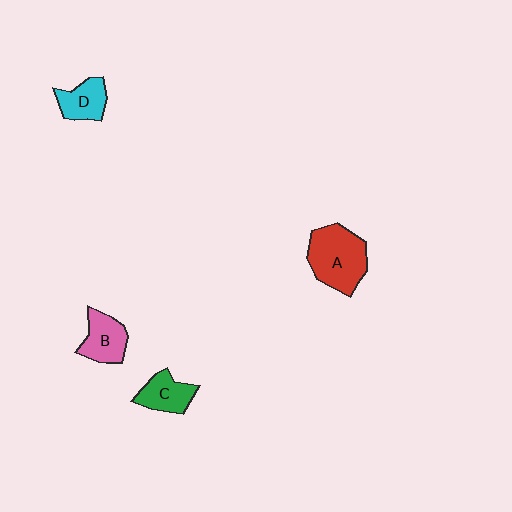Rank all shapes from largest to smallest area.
From largest to smallest: A (red), B (pink), C (green), D (cyan).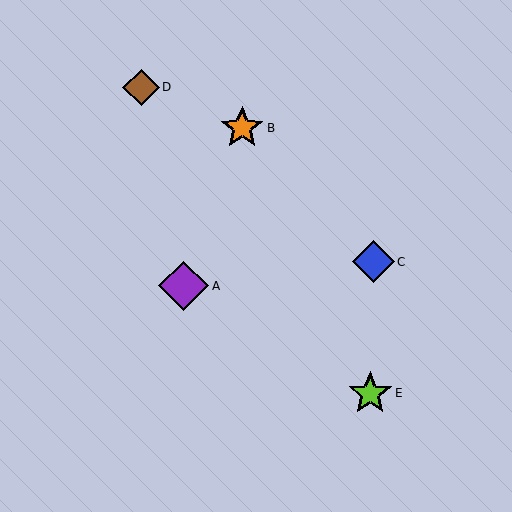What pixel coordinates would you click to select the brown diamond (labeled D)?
Click at (141, 87) to select the brown diamond D.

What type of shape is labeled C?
Shape C is a blue diamond.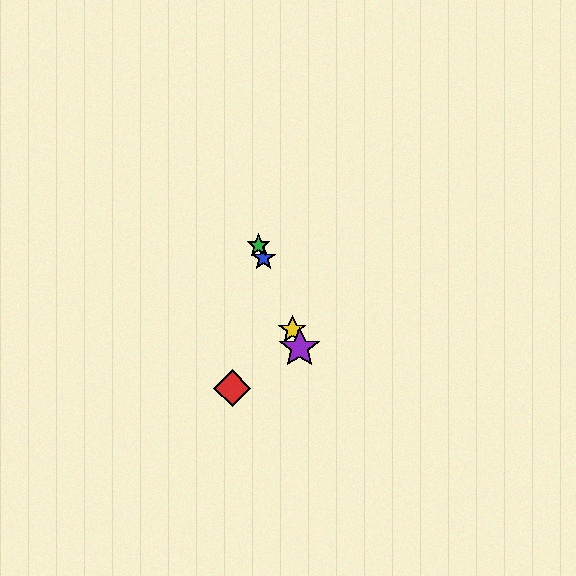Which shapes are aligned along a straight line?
The blue star, the green star, the yellow star, the purple star are aligned along a straight line.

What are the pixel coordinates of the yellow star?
The yellow star is at (292, 330).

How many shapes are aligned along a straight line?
4 shapes (the blue star, the green star, the yellow star, the purple star) are aligned along a straight line.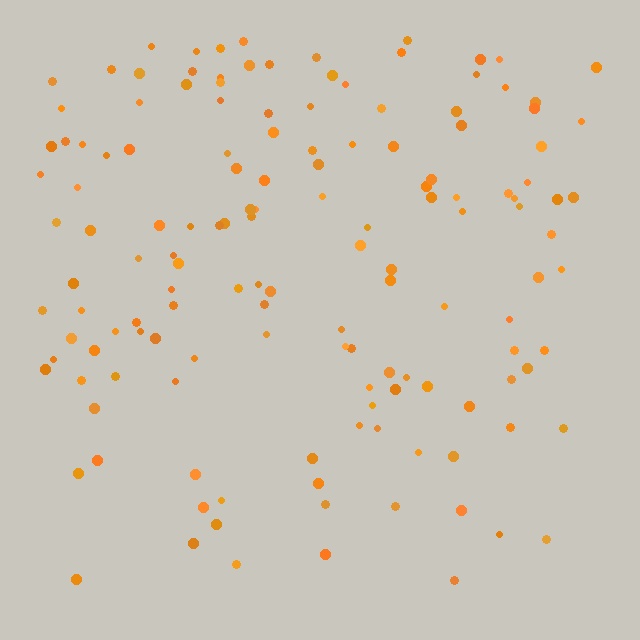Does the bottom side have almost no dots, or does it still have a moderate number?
Still a moderate number, just noticeably fewer than the top.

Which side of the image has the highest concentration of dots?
The top.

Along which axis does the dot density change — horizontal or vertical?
Vertical.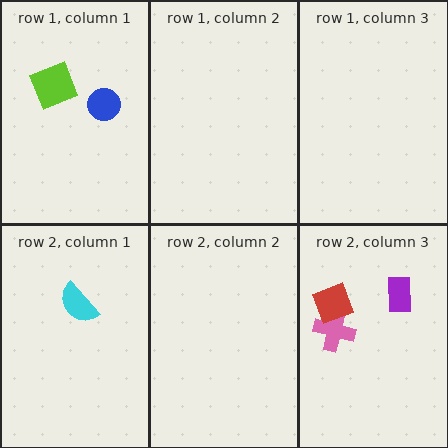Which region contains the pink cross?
The row 2, column 3 region.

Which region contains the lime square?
The row 1, column 1 region.